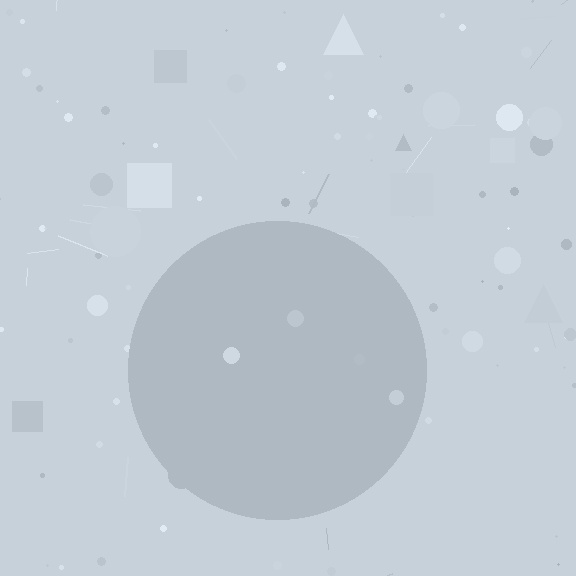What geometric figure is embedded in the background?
A circle is embedded in the background.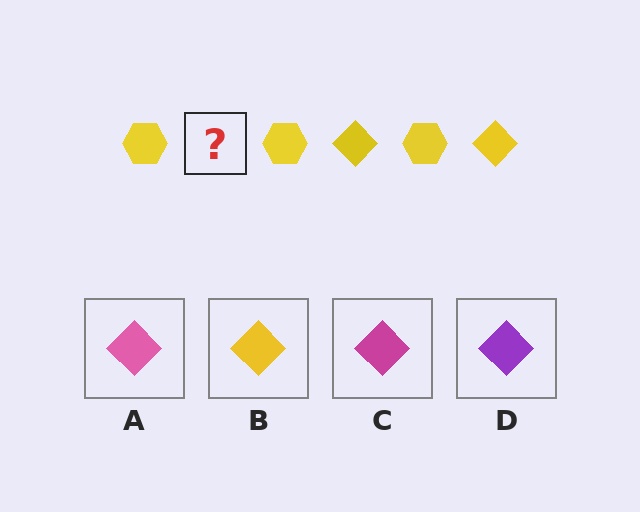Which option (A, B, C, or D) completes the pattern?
B.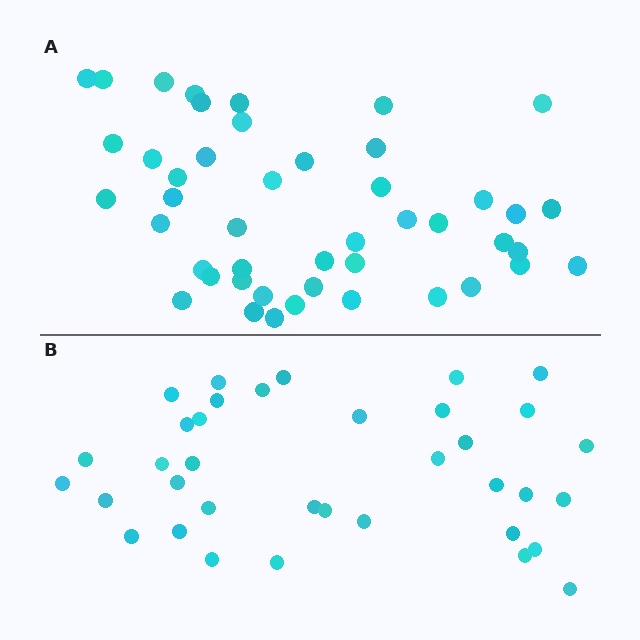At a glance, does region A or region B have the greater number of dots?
Region A (the top region) has more dots.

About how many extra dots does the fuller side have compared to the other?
Region A has roughly 10 or so more dots than region B.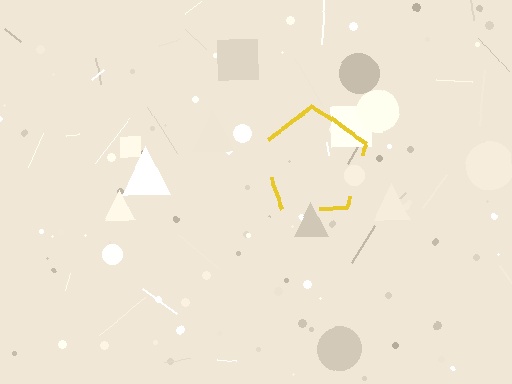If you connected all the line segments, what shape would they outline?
They would outline a pentagon.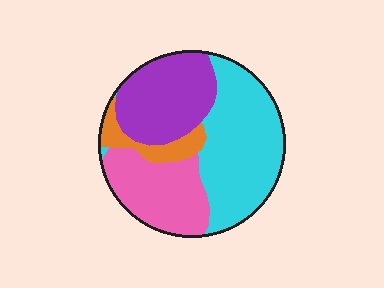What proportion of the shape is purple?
Purple takes up about one quarter (1/4) of the shape.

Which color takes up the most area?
Cyan, at roughly 40%.